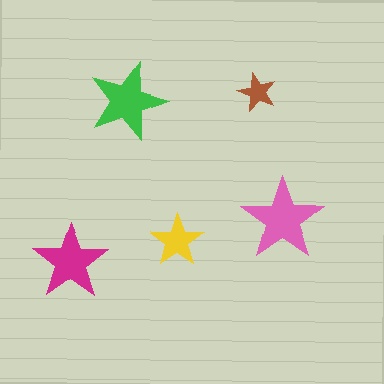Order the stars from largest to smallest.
the pink one, the green one, the magenta one, the yellow one, the brown one.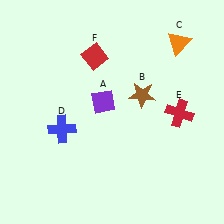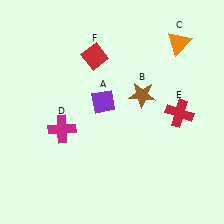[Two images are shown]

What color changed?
The cross (D) changed from blue in Image 1 to magenta in Image 2.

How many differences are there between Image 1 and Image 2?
There is 1 difference between the two images.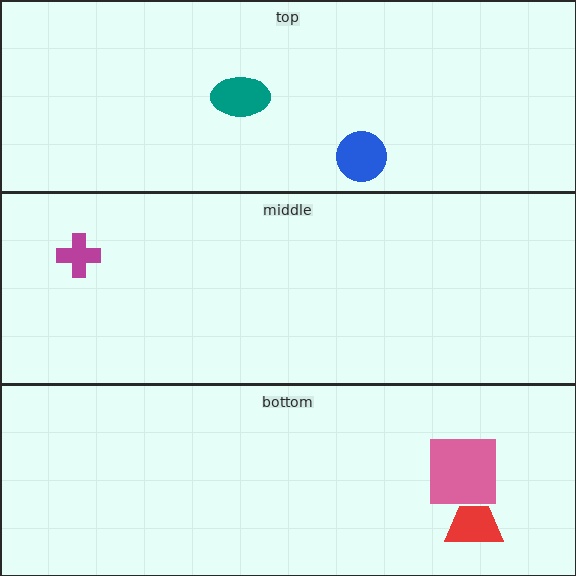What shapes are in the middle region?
The magenta cross.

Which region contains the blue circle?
The top region.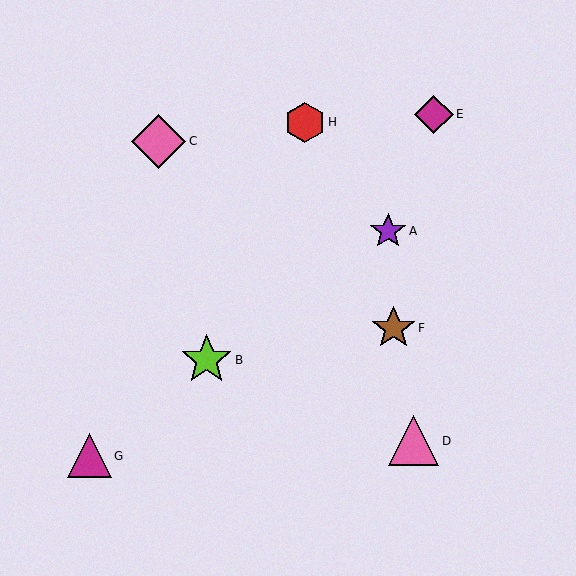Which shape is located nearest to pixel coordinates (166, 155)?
The pink diamond (labeled C) at (159, 141) is nearest to that location.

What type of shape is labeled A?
Shape A is a purple star.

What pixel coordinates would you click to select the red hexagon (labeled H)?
Click at (305, 123) to select the red hexagon H.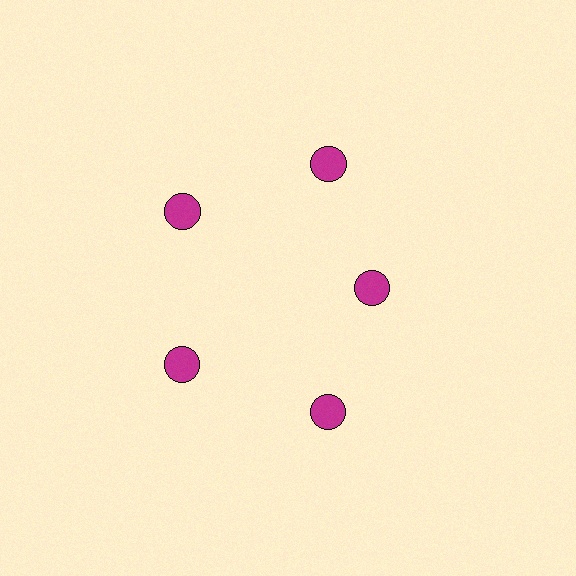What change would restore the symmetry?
The symmetry would be restored by moving it outward, back onto the ring so that all 5 circles sit at equal angles and equal distance from the center.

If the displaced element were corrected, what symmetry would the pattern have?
It would have 5-fold rotational symmetry — the pattern would map onto itself every 72 degrees.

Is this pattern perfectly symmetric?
No. The 5 magenta circles are arranged in a ring, but one element near the 3 o'clock position is pulled inward toward the center, breaking the 5-fold rotational symmetry.